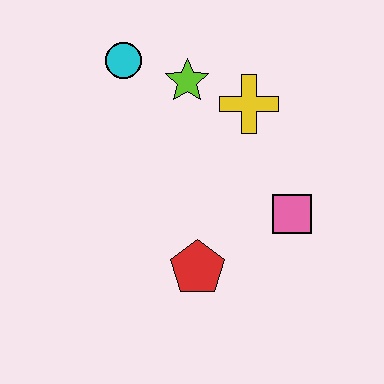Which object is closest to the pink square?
The red pentagon is closest to the pink square.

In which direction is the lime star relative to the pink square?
The lime star is above the pink square.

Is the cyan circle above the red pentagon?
Yes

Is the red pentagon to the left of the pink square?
Yes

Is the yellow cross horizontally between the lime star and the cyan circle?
No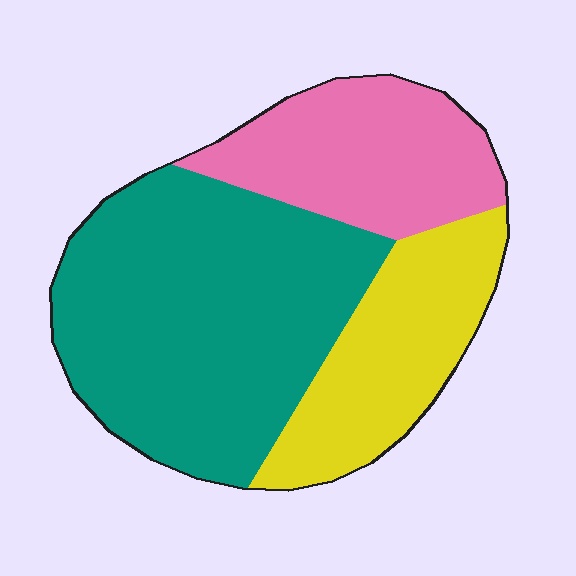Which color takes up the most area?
Teal, at roughly 50%.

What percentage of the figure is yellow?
Yellow takes up about one quarter (1/4) of the figure.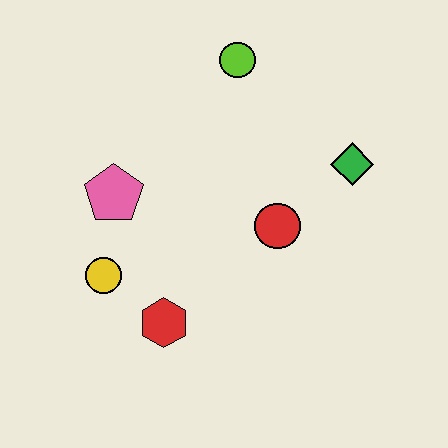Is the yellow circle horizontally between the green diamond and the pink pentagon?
No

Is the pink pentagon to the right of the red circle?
No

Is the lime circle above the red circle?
Yes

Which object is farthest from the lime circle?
The red hexagon is farthest from the lime circle.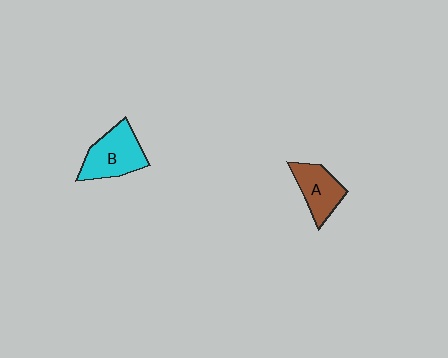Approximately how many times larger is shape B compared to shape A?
Approximately 1.3 times.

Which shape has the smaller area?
Shape A (brown).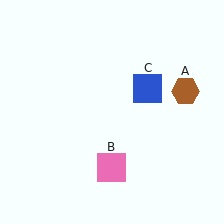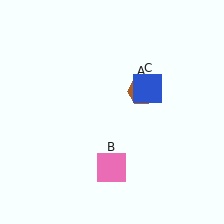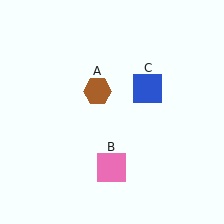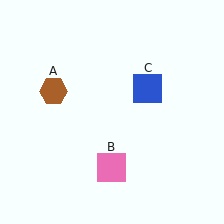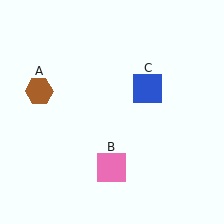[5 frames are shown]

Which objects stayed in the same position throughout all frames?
Pink square (object B) and blue square (object C) remained stationary.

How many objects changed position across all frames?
1 object changed position: brown hexagon (object A).